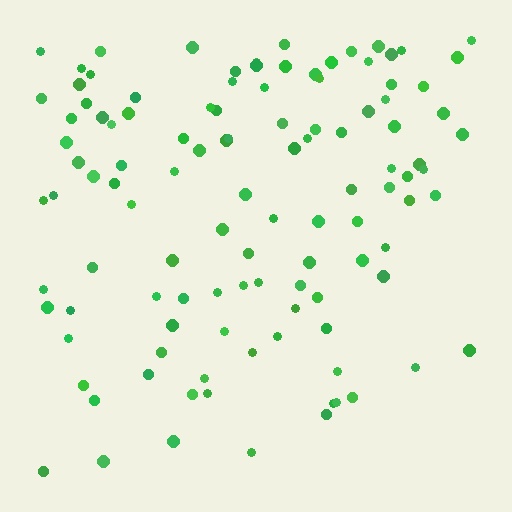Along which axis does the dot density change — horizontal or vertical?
Vertical.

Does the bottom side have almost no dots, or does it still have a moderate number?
Still a moderate number, just noticeably fewer than the top.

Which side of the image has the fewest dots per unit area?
The bottom.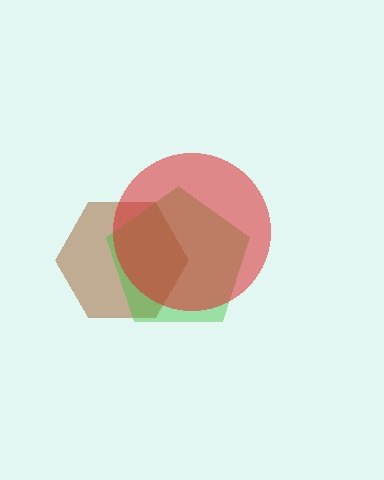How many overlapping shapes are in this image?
There are 3 overlapping shapes in the image.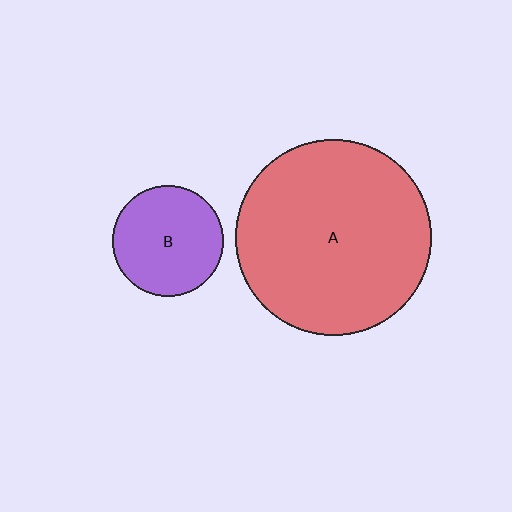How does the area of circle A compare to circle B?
Approximately 3.1 times.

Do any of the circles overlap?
No, none of the circles overlap.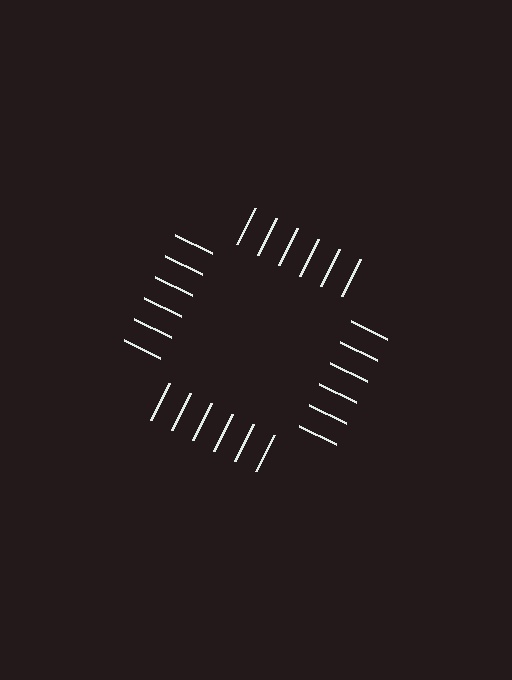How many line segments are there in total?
24 — 6 along each of the 4 edges.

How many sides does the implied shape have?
4 sides — the line-ends trace a square.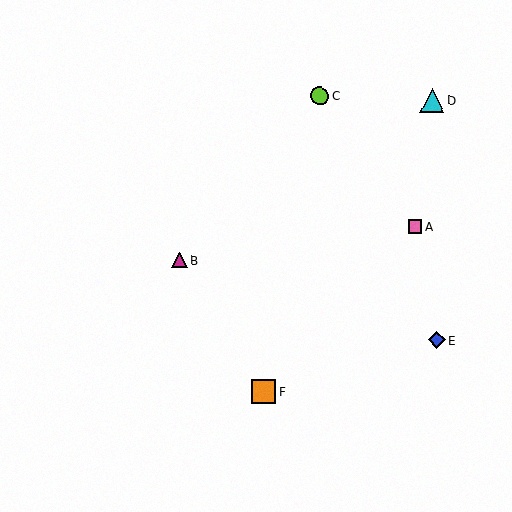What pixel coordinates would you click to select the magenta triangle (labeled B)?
Click at (179, 260) to select the magenta triangle B.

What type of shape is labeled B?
Shape B is a magenta triangle.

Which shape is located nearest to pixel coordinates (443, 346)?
The blue diamond (labeled E) at (437, 340) is nearest to that location.